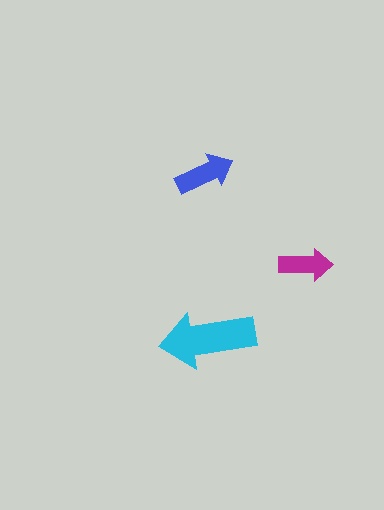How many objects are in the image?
There are 3 objects in the image.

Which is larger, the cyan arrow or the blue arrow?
The cyan one.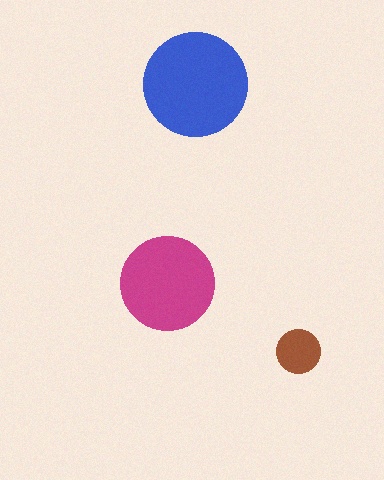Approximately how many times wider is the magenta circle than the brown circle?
About 2 times wider.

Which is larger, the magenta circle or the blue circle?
The blue one.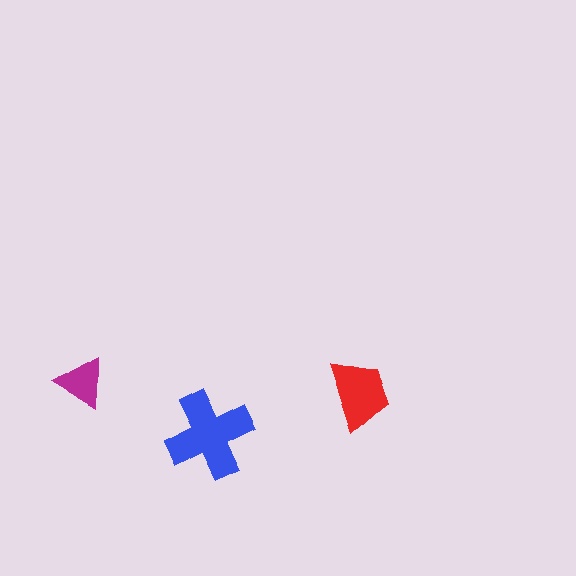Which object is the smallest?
The magenta triangle.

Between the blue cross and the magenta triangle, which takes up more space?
The blue cross.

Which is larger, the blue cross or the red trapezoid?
The blue cross.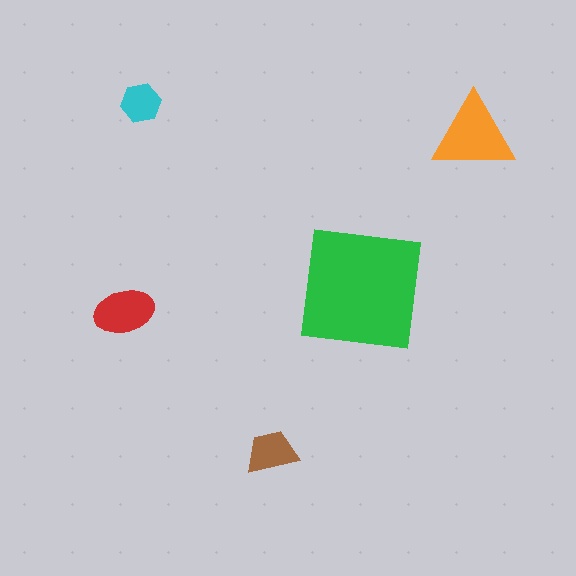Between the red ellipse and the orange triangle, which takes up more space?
The orange triangle.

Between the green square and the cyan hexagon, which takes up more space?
The green square.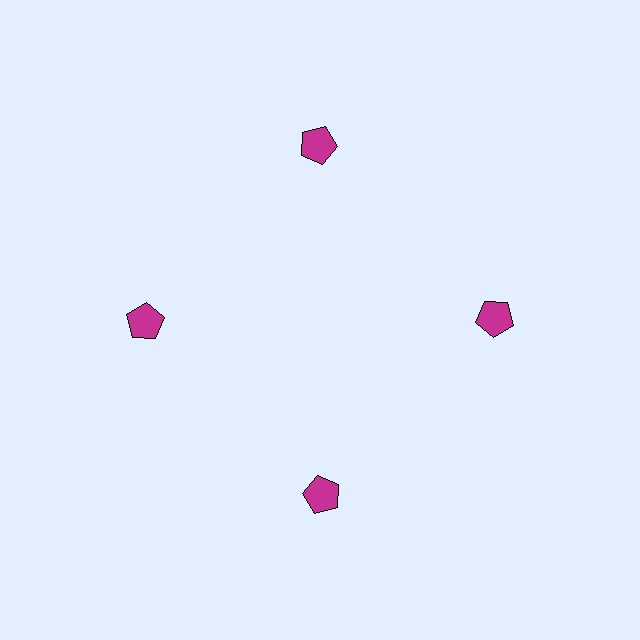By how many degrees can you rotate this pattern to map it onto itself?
The pattern maps onto itself every 90 degrees of rotation.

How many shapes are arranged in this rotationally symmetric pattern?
There are 4 shapes, arranged in 4 groups of 1.